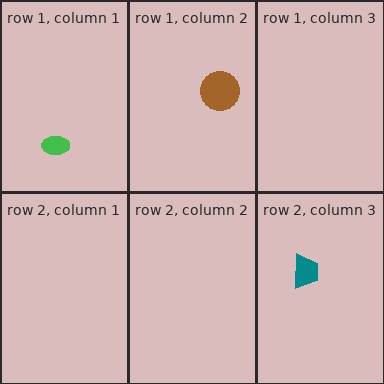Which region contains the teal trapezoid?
The row 2, column 3 region.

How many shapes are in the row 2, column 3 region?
1.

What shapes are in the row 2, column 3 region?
The teal trapezoid.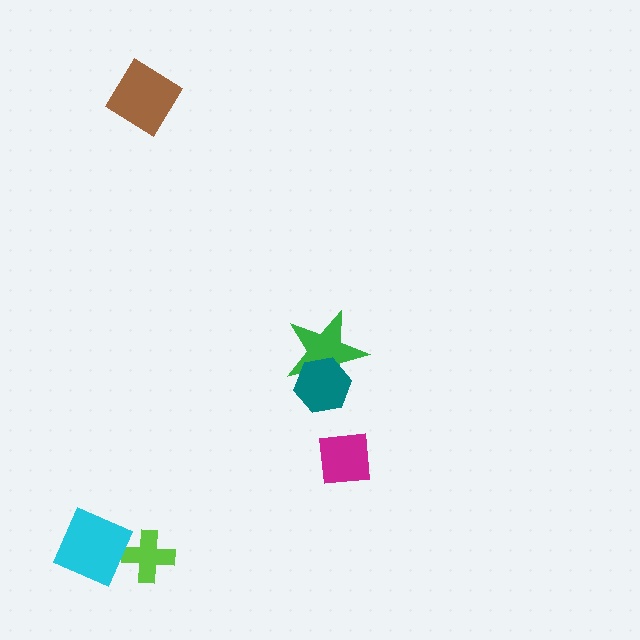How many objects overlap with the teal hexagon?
1 object overlaps with the teal hexagon.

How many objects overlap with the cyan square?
0 objects overlap with the cyan square.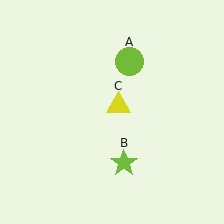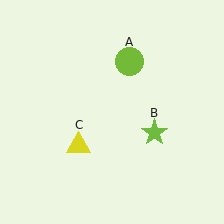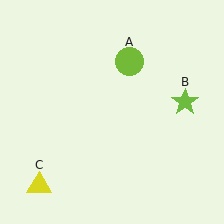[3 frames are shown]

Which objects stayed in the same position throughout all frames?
Lime circle (object A) remained stationary.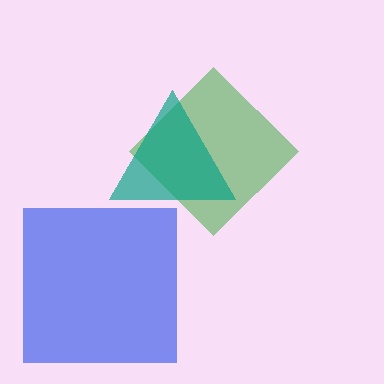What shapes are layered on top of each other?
The layered shapes are: a green diamond, a blue square, a teal triangle.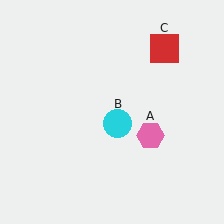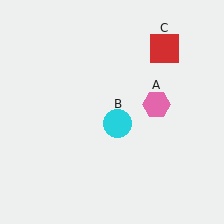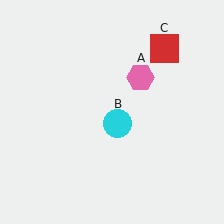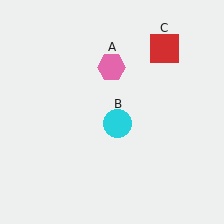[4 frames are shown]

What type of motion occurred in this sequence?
The pink hexagon (object A) rotated counterclockwise around the center of the scene.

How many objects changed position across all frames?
1 object changed position: pink hexagon (object A).